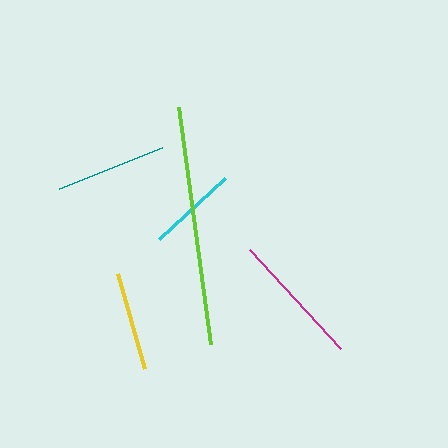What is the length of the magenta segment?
The magenta segment is approximately 134 pixels long.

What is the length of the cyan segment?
The cyan segment is approximately 90 pixels long.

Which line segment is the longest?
The lime line is the longest at approximately 239 pixels.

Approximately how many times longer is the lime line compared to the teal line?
The lime line is approximately 2.2 times the length of the teal line.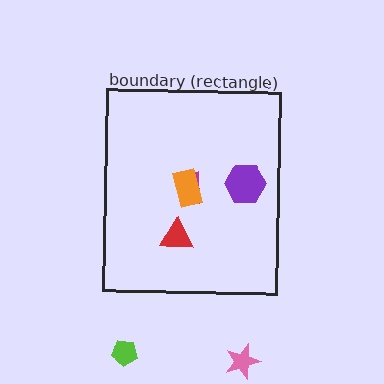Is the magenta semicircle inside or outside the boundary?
Inside.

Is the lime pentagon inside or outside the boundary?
Outside.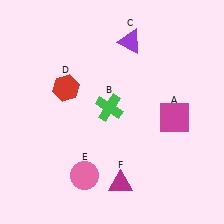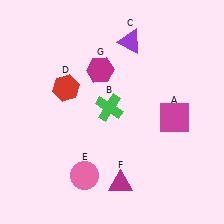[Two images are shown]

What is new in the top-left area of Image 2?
A magenta hexagon (G) was added in the top-left area of Image 2.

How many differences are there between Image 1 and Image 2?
There is 1 difference between the two images.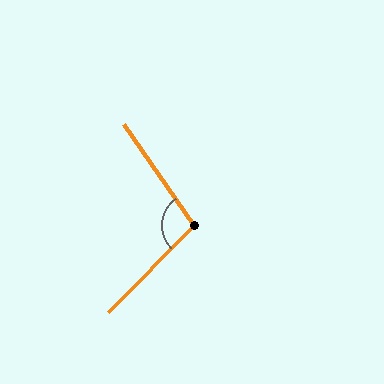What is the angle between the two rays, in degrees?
Approximately 101 degrees.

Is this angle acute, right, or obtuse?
It is obtuse.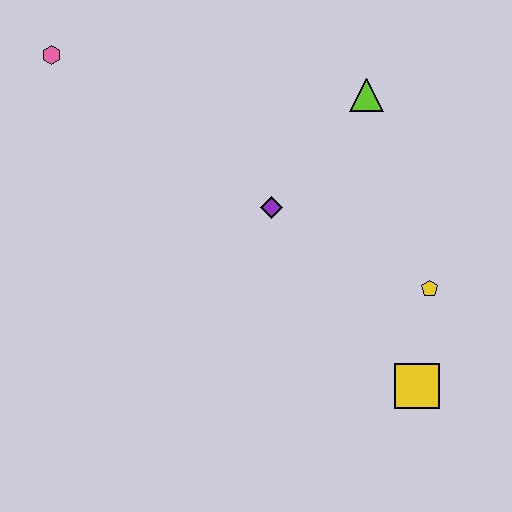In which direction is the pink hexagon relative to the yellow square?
The pink hexagon is to the left of the yellow square.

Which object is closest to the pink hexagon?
The purple diamond is closest to the pink hexagon.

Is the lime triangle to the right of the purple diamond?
Yes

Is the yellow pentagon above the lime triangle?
No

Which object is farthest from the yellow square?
The pink hexagon is farthest from the yellow square.